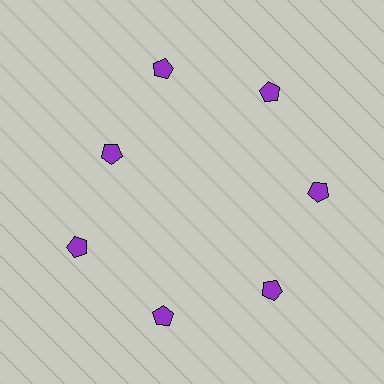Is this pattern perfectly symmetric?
No. The 7 purple pentagons are arranged in a ring, but one element near the 10 o'clock position is pulled inward toward the center, breaking the 7-fold rotational symmetry.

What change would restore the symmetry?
The symmetry would be restored by moving it outward, back onto the ring so that all 7 pentagons sit at equal angles and equal distance from the center.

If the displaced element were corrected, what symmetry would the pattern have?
It would have 7-fold rotational symmetry — the pattern would map onto itself every 51 degrees.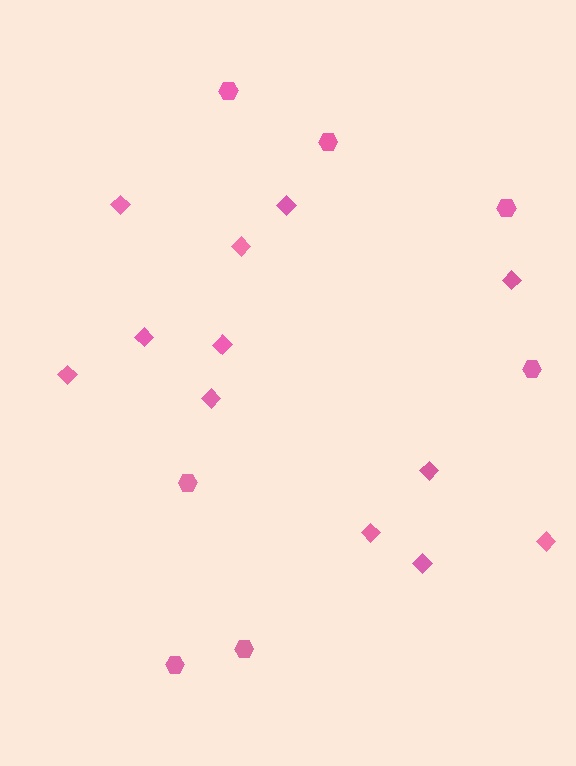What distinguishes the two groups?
There are 2 groups: one group of diamonds (12) and one group of hexagons (7).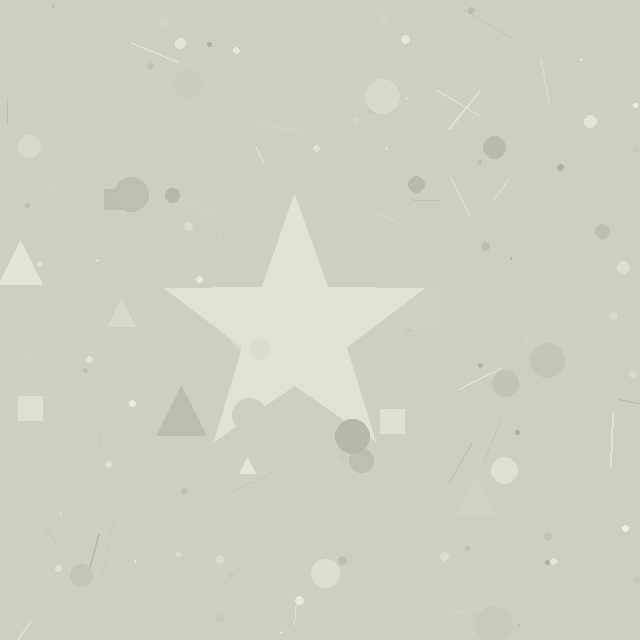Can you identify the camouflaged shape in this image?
The camouflaged shape is a star.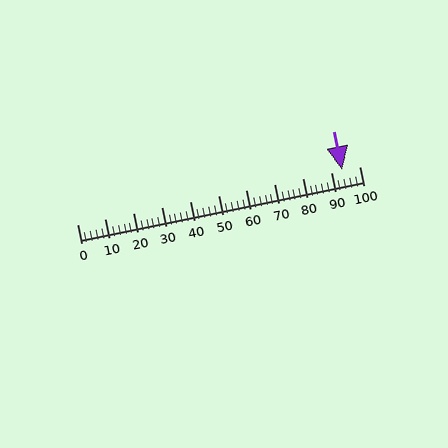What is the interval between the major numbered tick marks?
The major tick marks are spaced 10 units apart.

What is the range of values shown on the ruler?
The ruler shows values from 0 to 100.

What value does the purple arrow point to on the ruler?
The purple arrow points to approximately 94.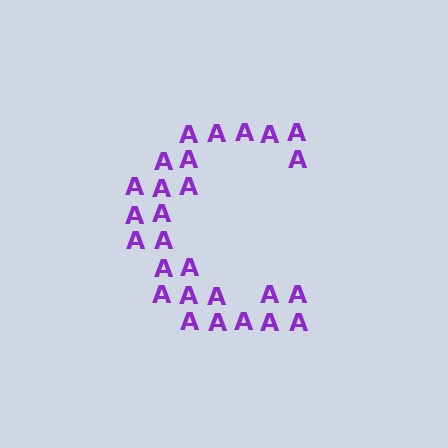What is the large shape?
The large shape is the letter C.